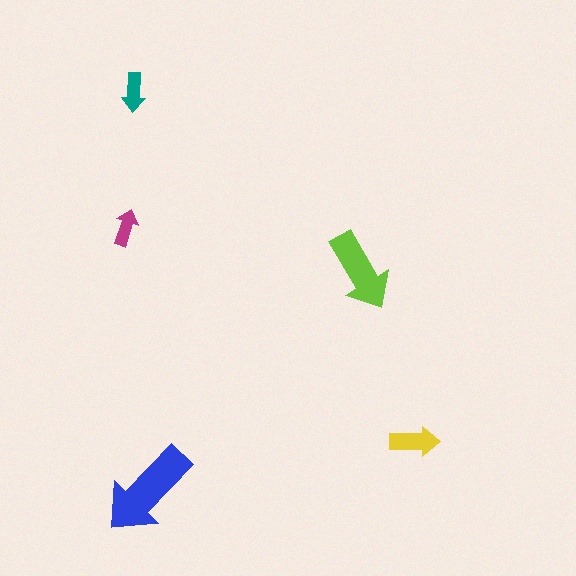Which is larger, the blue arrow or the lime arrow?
The blue one.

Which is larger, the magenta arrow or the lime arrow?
The lime one.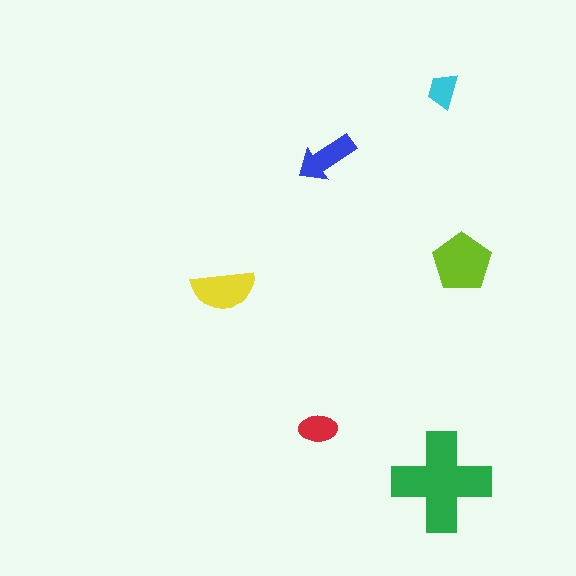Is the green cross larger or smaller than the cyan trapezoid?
Larger.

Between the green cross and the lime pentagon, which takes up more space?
The green cross.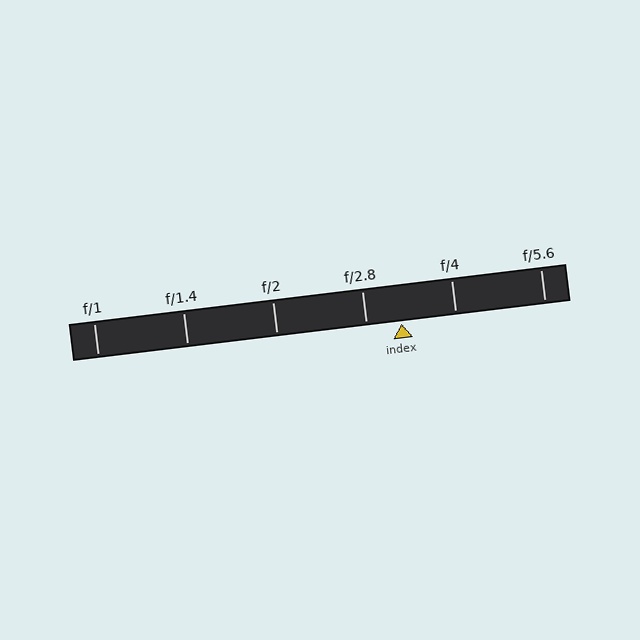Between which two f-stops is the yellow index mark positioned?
The index mark is between f/2.8 and f/4.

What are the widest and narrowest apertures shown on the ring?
The widest aperture shown is f/1 and the narrowest is f/5.6.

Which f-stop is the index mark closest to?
The index mark is closest to f/2.8.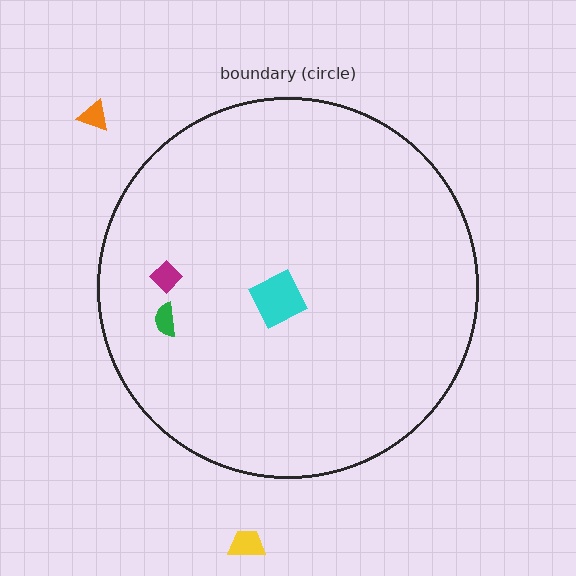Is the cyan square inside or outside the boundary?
Inside.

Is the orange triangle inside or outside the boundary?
Outside.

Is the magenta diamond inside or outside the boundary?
Inside.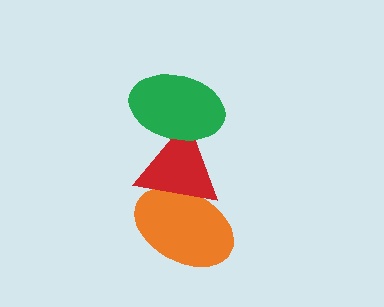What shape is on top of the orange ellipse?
The red triangle is on top of the orange ellipse.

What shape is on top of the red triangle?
The green ellipse is on top of the red triangle.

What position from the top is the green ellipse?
The green ellipse is 1st from the top.